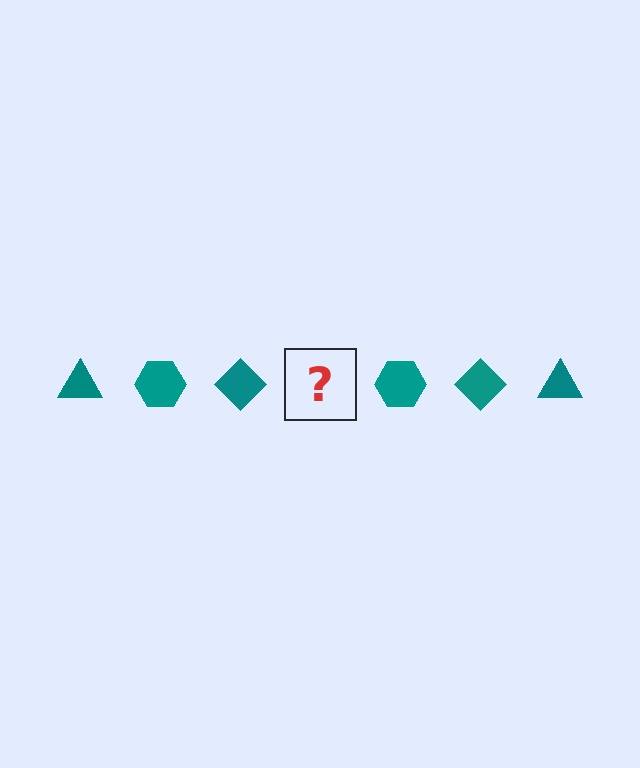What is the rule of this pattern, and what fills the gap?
The rule is that the pattern cycles through triangle, hexagon, diamond shapes in teal. The gap should be filled with a teal triangle.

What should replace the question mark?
The question mark should be replaced with a teal triangle.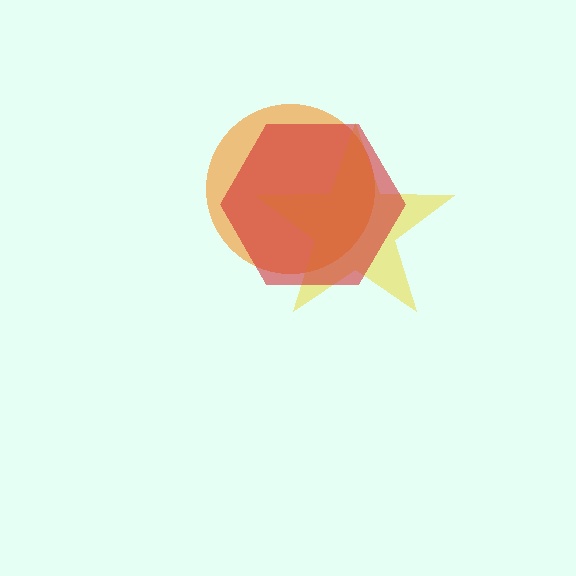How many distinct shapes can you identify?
There are 3 distinct shapes: an orange circle, a yellow star, a red hexagon.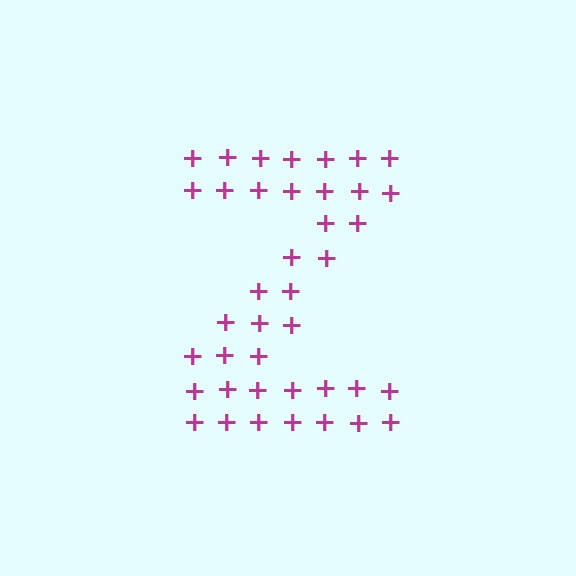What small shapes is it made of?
It is made of small plus signs.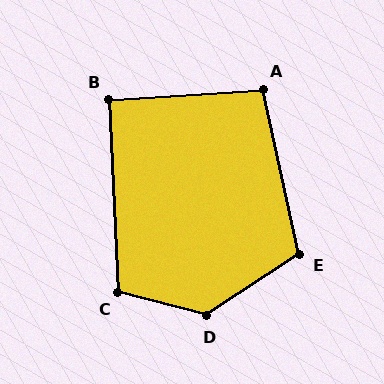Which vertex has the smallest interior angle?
B, at approximately 91 degrees.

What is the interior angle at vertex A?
Approximately 99 degrees (obtuse).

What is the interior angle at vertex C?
Approximately 108 degrees (obtuse).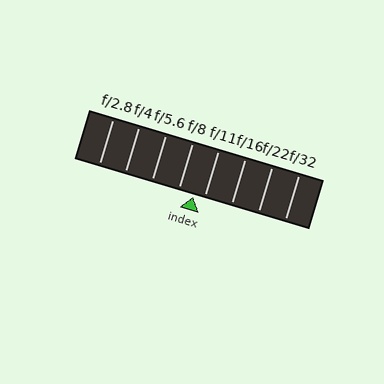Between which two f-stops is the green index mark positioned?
The index mark is between f/8 and f/11.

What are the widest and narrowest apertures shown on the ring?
The widest aperture shown is f/2.8 and the narrowest is f/32.